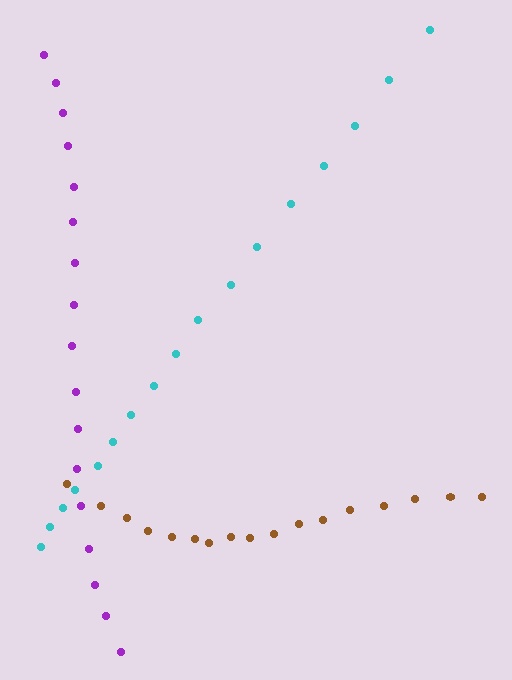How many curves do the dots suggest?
There are 3 distinct paths.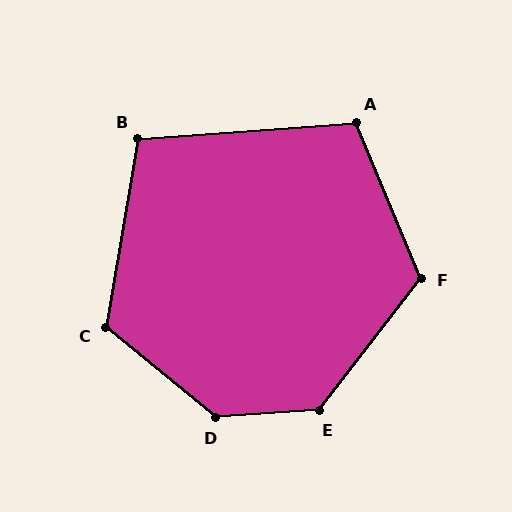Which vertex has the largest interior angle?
D, at approximately 137 degrees.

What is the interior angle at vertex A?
Approximately 109 degrees (obtuse).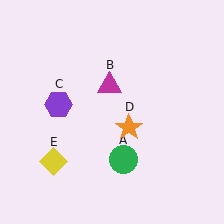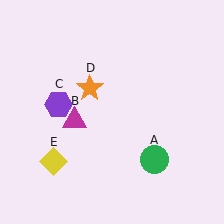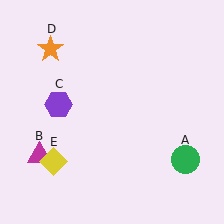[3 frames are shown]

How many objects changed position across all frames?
3 objects changed position: green circle (object A), magenta triangle (object B), orange star (object D).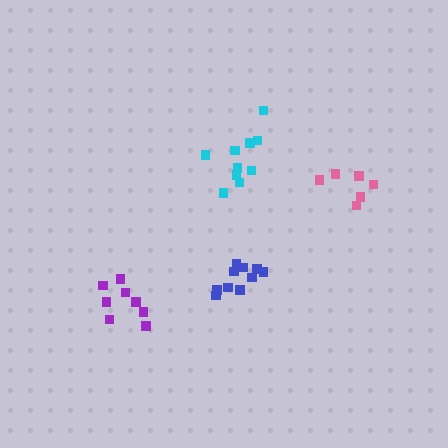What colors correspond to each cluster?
The clusters are colored: blue, cyan, purple, pink.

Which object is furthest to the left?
The purple cluster is leftmost.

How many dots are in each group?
Group 1: 10 dots, Group 2: 10 dots, Group 3: 8 dots, Group 4: 6 dots (34 total).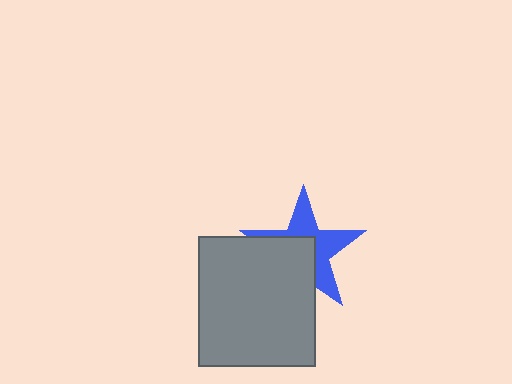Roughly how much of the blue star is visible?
About half of it is visible (roughly 53%).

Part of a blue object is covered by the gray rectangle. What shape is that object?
It is a star.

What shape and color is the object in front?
The object in front is a gray rectangle.